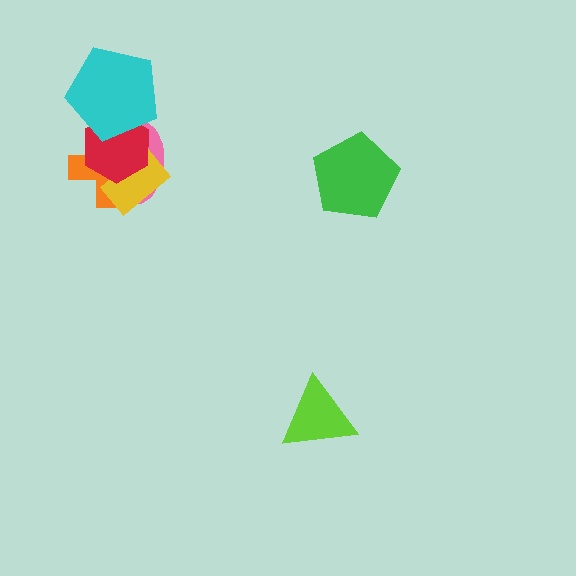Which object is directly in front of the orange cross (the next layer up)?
The yellow rectangle is directly in front of the orange cross.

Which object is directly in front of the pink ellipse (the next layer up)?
The orange cross is directly in front of the pink ellipse.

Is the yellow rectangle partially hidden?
Yes, it is partially covered by another shape.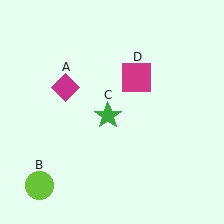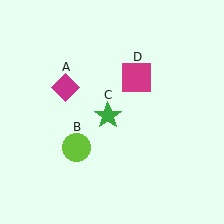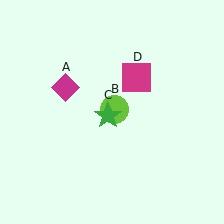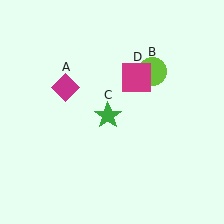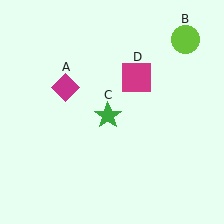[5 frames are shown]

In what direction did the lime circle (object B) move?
The lime circle (object B) moved up and to the right.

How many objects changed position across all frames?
1 object changed position: lime circle (object B).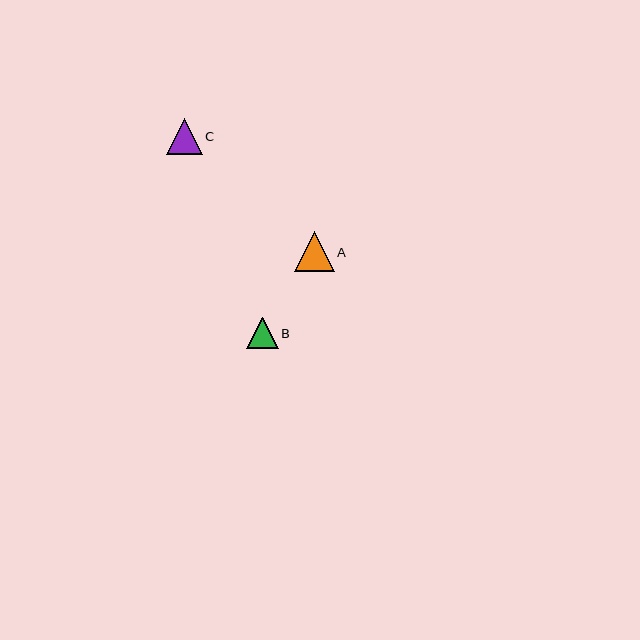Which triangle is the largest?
Triangle A is the largest with a size of approximately 40 pixels.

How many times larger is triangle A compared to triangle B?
Triangle A is approximately 1.3 times the size of triangle B.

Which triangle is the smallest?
Triangle B is the smallest with a size of approximately 31 pixels.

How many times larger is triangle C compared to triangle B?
Triangle C is approximately 1.1 times the size of triangle B.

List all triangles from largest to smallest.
From largest to smallest: A, C, B.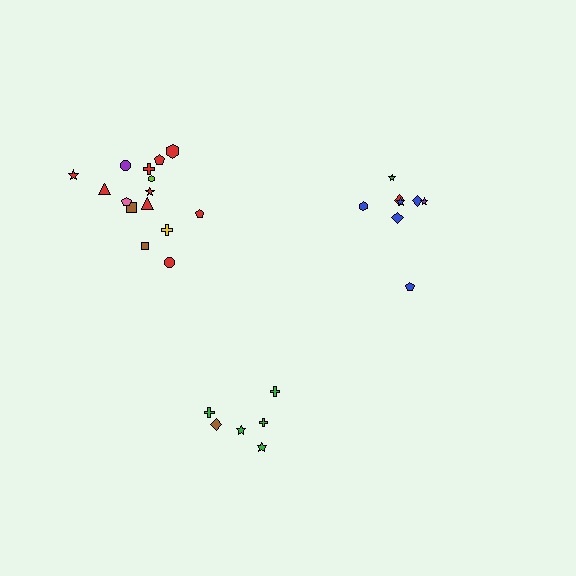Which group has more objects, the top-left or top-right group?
The top-left group.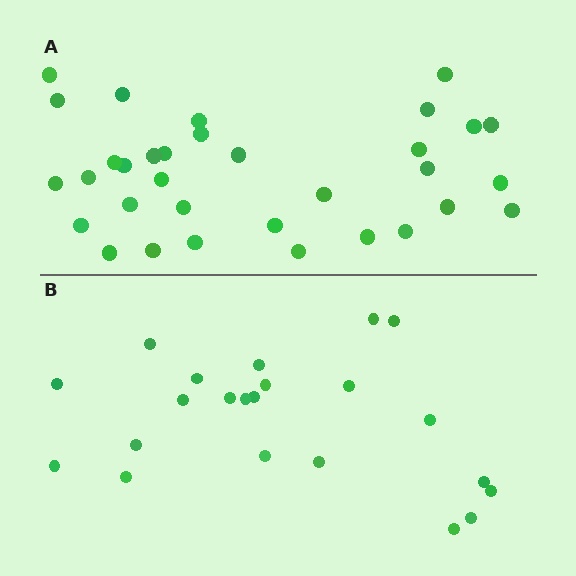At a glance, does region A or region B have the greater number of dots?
Region A (the top region) has more dots.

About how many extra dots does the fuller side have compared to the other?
Region A has roughly 12 or so more dots than region B.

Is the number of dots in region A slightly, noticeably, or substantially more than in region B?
Region A has substantially more. The ratio is roughly 1.5 to 1.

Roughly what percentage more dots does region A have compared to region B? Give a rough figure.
About 50% more.